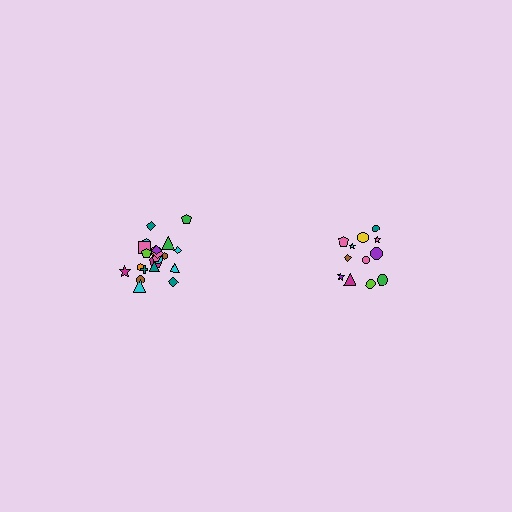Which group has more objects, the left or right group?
The left group.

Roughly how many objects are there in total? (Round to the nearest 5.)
Roughly 35 objects in total.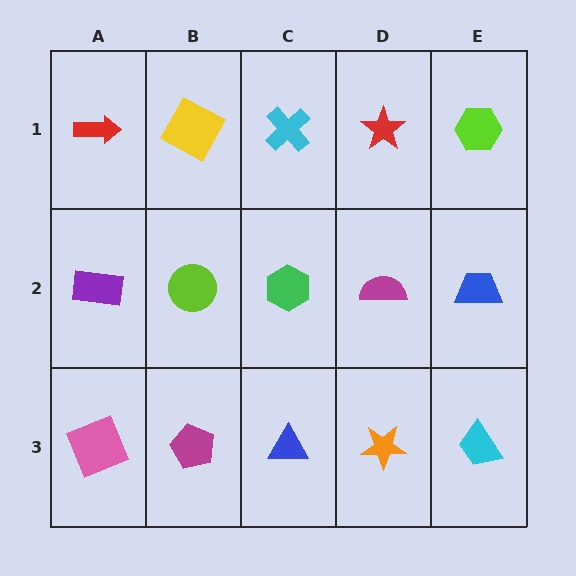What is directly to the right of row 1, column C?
A red star.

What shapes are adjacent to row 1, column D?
A magenta semicircle (row 2, column D), a cyan cross (row 1, column C), a lime hexagon (row 1, column E).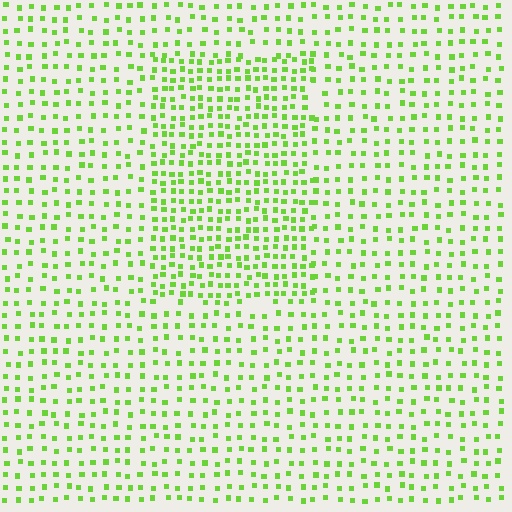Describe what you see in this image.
The image contains small lime elements arranged at two different densities. A rectangle-shaped region is visible where the elements are more densely packed than the surrounding area.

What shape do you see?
I see a rectangle.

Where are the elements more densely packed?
The elements are more densely packed inside the rectangle boundary.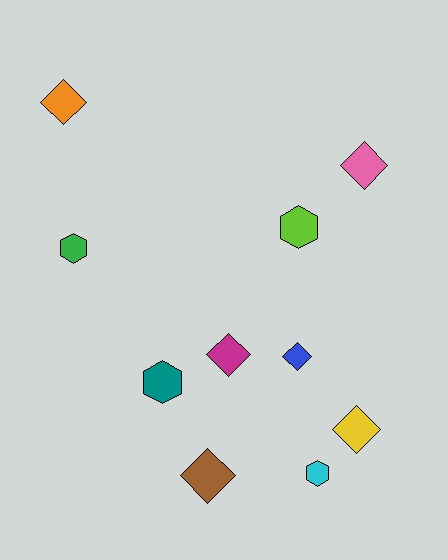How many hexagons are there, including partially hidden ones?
There are 4 hexagons.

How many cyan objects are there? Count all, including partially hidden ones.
There is 1 cyan object.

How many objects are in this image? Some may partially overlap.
There are 10 objects.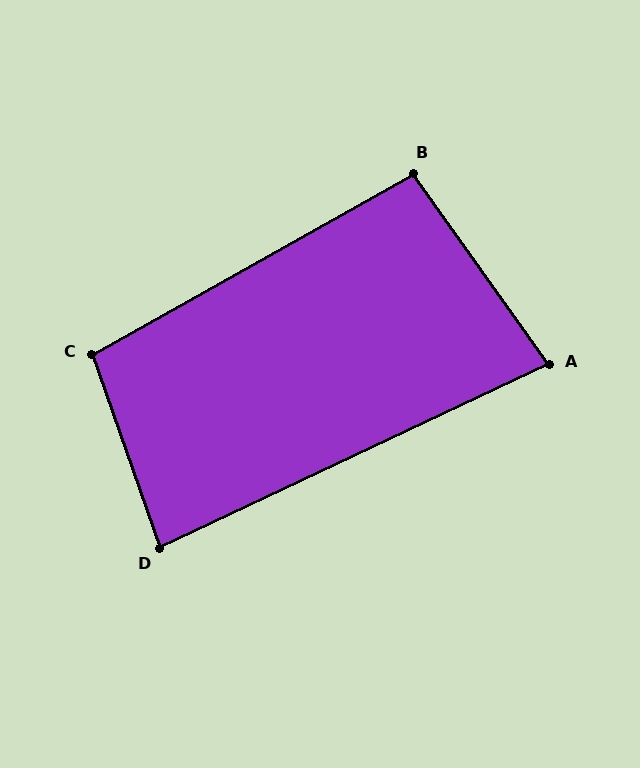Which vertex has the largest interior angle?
C, at approximately 100 degrees.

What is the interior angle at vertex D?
Approximately 84 degrees (acute).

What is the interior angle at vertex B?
Approximately 96 degrees (obtuse).